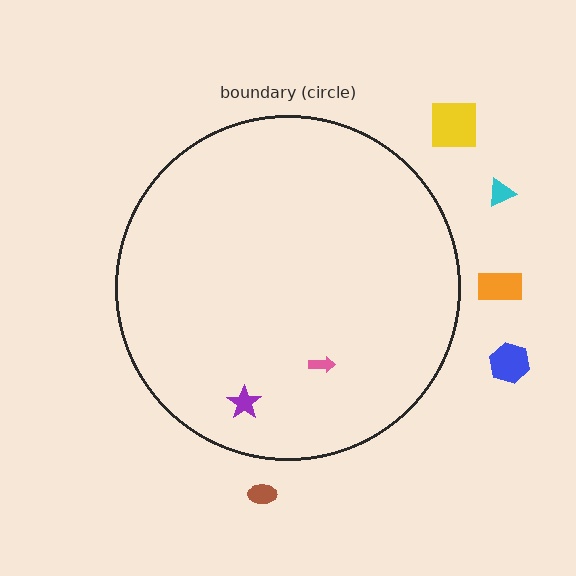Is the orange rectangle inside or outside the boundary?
Outside.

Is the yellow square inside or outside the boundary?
Outside.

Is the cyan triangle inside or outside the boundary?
Outside.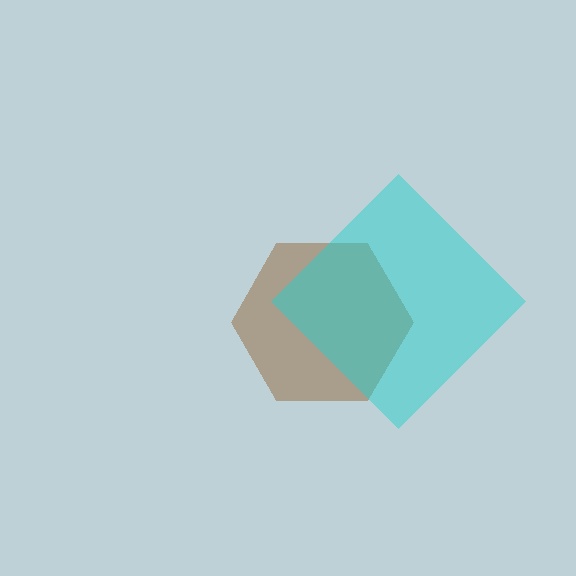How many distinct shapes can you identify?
There are 2 distinct shapes: a brown hexagon, a cyan diamond.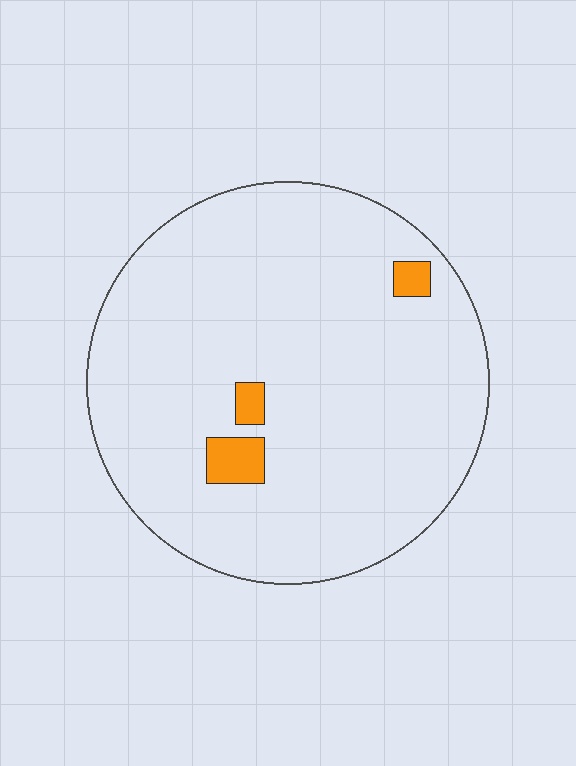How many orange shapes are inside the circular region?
3.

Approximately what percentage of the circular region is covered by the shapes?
Approximately 5%.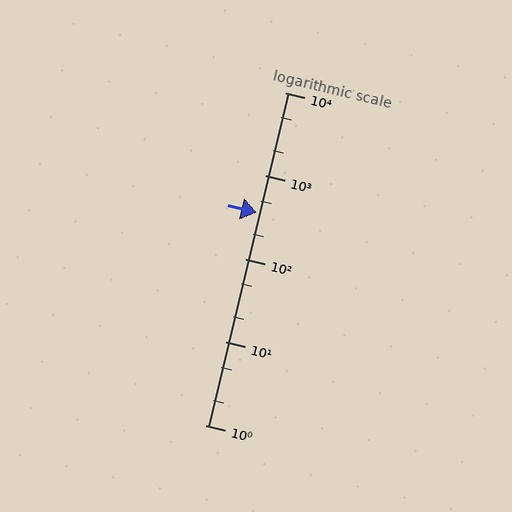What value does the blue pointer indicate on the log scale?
The pointer indicates approximately 360.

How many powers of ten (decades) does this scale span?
The scale spans 4 decades, from 1 to 10000.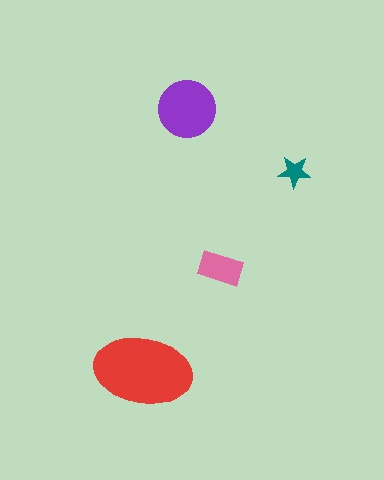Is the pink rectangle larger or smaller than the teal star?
Larger.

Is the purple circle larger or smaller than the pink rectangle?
Larger.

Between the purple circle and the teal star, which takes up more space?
The purple circle.